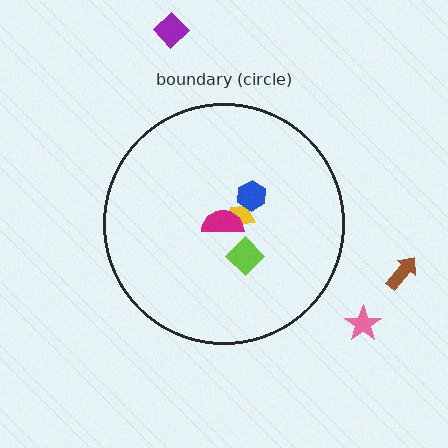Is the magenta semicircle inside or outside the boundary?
Inside.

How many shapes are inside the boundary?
4 inside, 3 outside.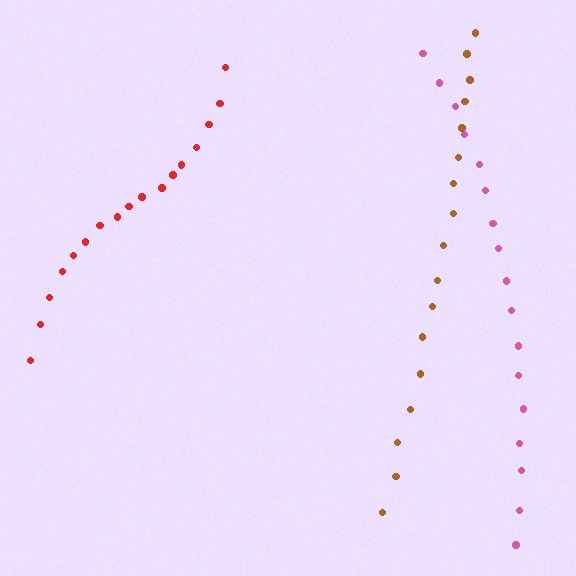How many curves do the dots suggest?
There are 3 distinct paths.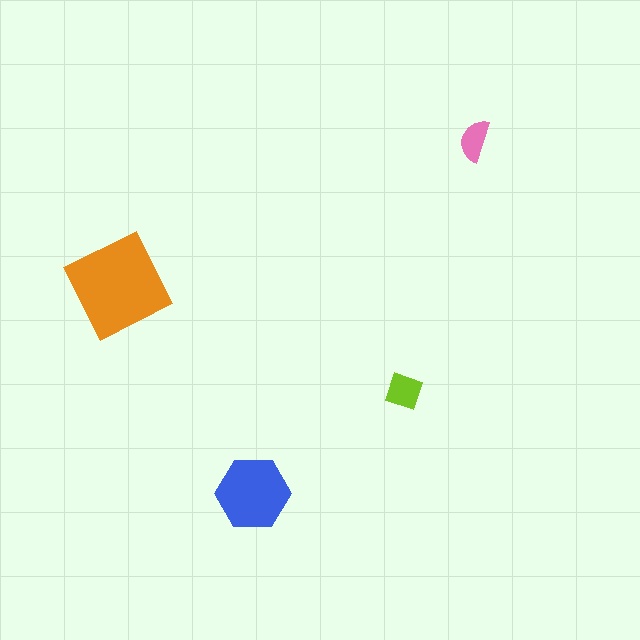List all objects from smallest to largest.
The pink semicircle, the lime square, the blue hexagon, the orange diamond.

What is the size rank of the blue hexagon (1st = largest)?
2nd.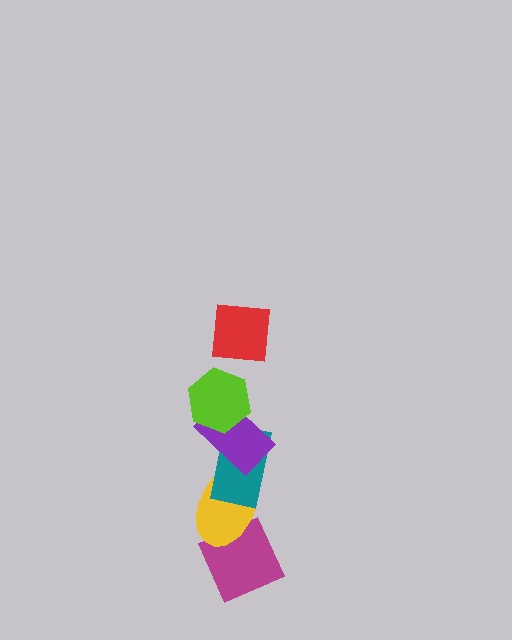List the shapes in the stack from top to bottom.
From top to bottom: the red square, the lime hexagon, the purple rectangle, the teal rectangle, the yellow ellipse, the magenta diamond.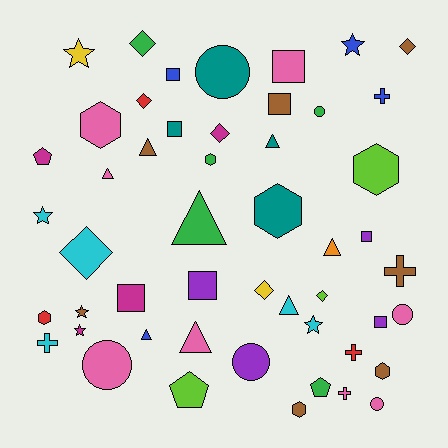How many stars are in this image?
There are 6 stars.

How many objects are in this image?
There are 50 objects.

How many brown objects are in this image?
There are 7 brown objects.